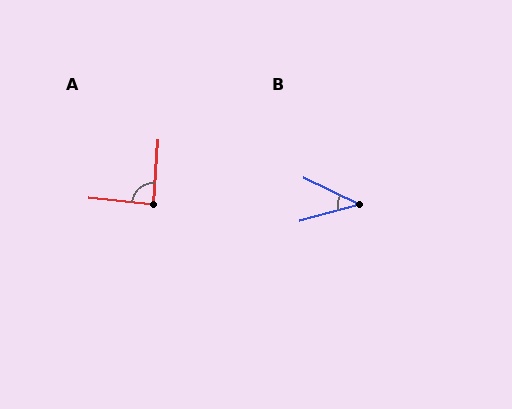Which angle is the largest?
A, at approximately 88 degrees.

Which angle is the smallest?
B, at approximately 41 degrees.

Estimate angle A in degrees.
Approximately 88 degrees.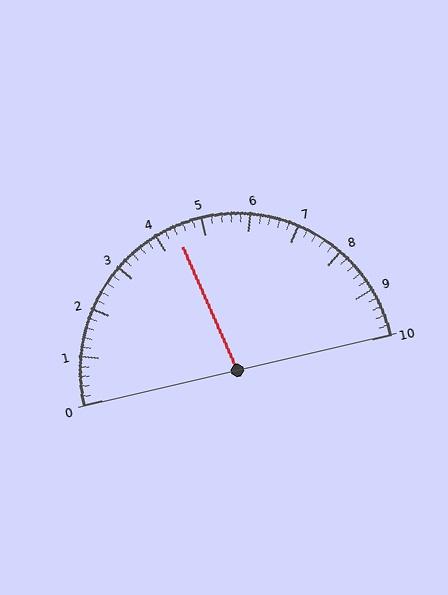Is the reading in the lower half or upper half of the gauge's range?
The reading is in the lower half of the range (0 to 10).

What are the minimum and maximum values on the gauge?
The gauge ranges from 0 to 10.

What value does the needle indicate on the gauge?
The needle indicates approximately 4.4.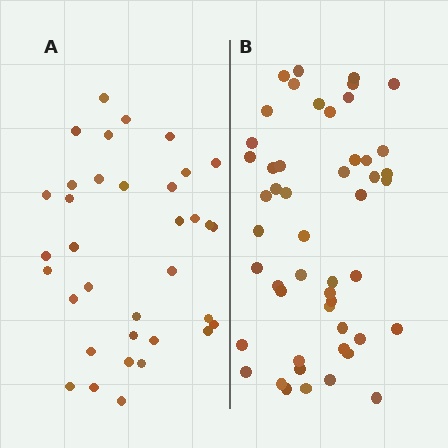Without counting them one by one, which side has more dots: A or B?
Region B (the right region) has more dots.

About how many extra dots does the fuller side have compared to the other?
Region B has approximately 15 more dots than region A.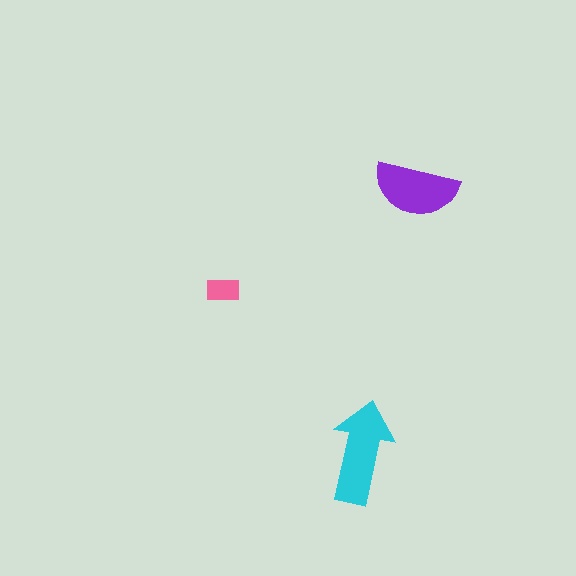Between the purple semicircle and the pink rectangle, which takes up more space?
The purple semicircle.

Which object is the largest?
The cyan arrow.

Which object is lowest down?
The cyan arrow is bottommost.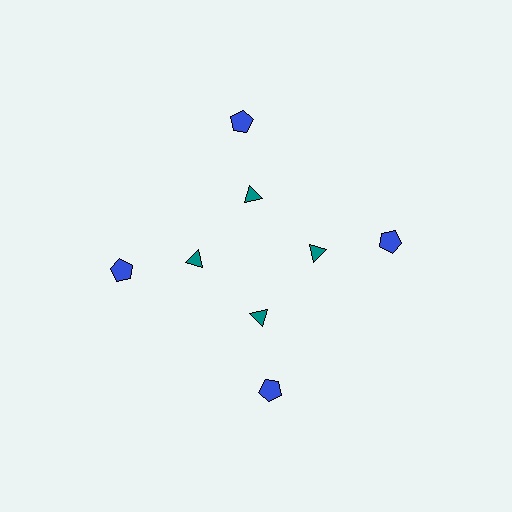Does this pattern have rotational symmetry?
Yes, this pattern has 4-fold rotational symmetry. It looks the same after rotating 90 degrees around the center.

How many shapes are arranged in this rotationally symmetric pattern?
There are 8 shapes, arranged in 4 groups of 2.